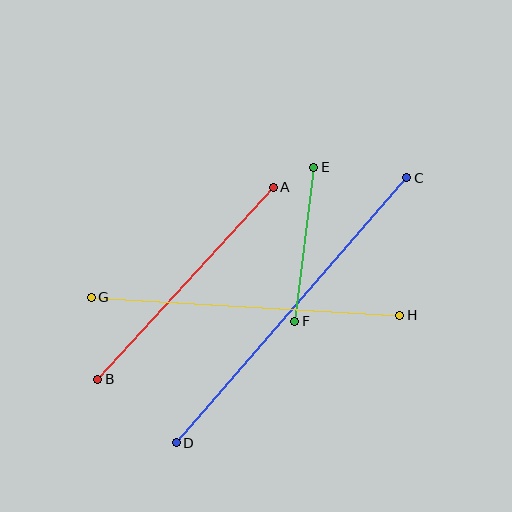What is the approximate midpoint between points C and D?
The midpoint is at approximately (291, 310) pixels.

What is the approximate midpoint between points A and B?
The midpoint is at approximately (185, 283) pixels.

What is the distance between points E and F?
The distance is approximately 155 pixels.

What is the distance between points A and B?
The distance is approximately 260 pixels.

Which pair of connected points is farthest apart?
Points C and D are farthest apart.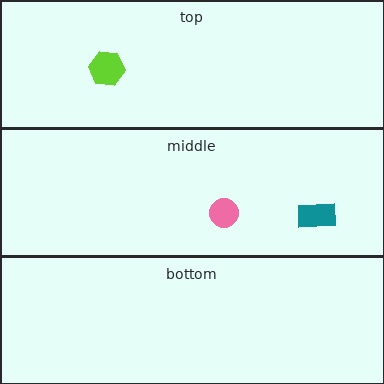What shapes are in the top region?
The lime hexagon.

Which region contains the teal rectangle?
The middle region.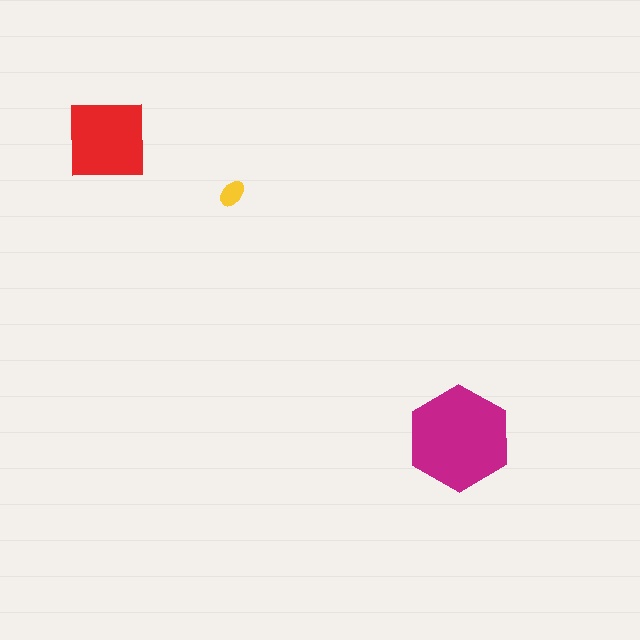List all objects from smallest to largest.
The yellow ellipse, the red square, the magenta hexagon.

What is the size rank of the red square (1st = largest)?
2nd.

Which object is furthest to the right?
The magenta hexagon is rightmost.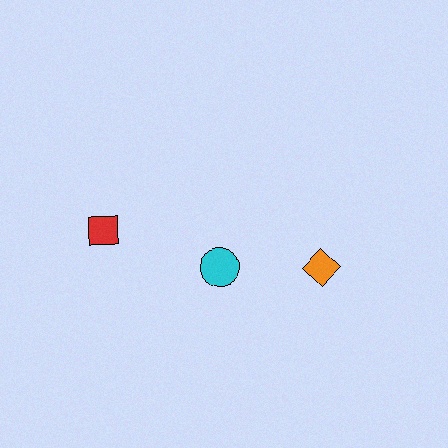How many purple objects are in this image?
There are no purple objects.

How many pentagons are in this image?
There are no pentagons.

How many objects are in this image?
There are 3 objects.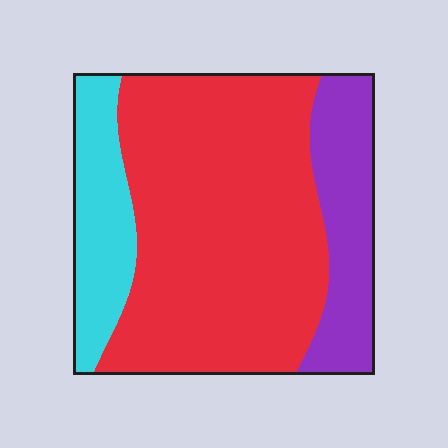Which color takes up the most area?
Red, at roughly 65%.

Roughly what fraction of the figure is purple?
Purple covers 19% of the figure.